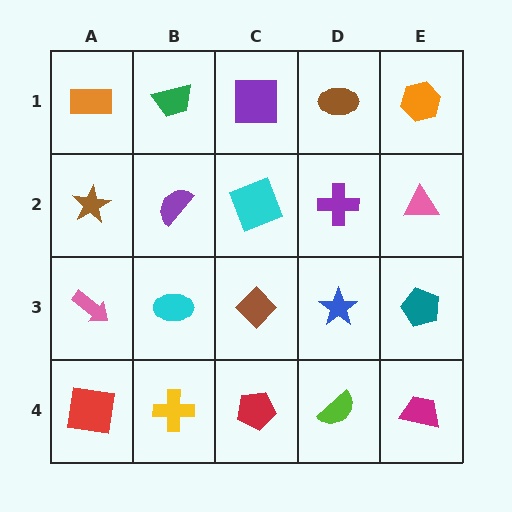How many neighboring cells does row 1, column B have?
3.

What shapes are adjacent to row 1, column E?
A pink triangle (row 2, column E), a brown ellipse (row 1, column D).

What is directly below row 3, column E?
A magenta trapezoid.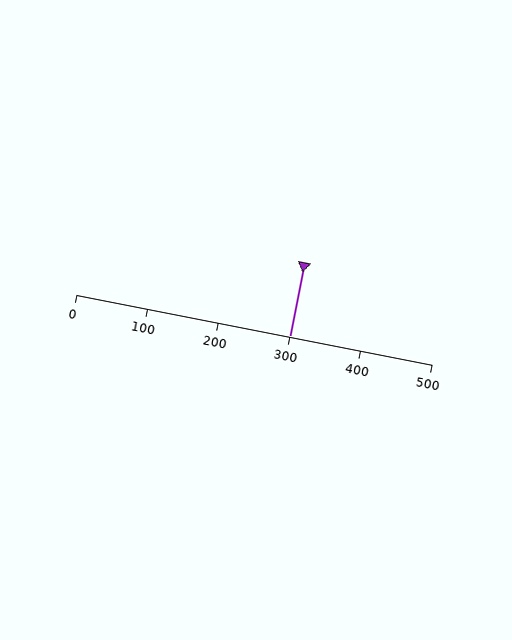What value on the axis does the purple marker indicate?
The marker indicates approximately 300.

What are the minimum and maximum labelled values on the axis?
The axis runs from 0 to 500.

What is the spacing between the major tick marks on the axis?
The major ticks are spaced 100 apart.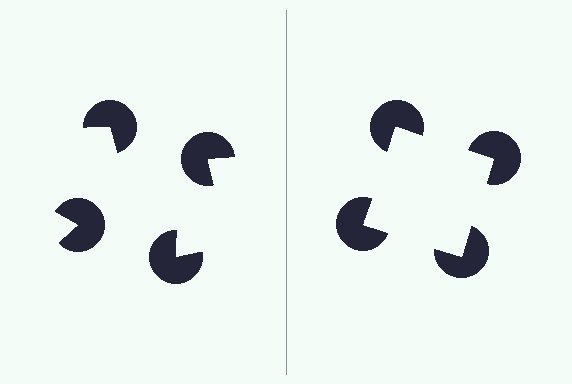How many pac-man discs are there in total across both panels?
8 — 4 on each side.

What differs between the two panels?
The pac-man discs are positioned identically on both sides; only the wedge orientations differ. On the right they align to a square; on the left they are misaligned.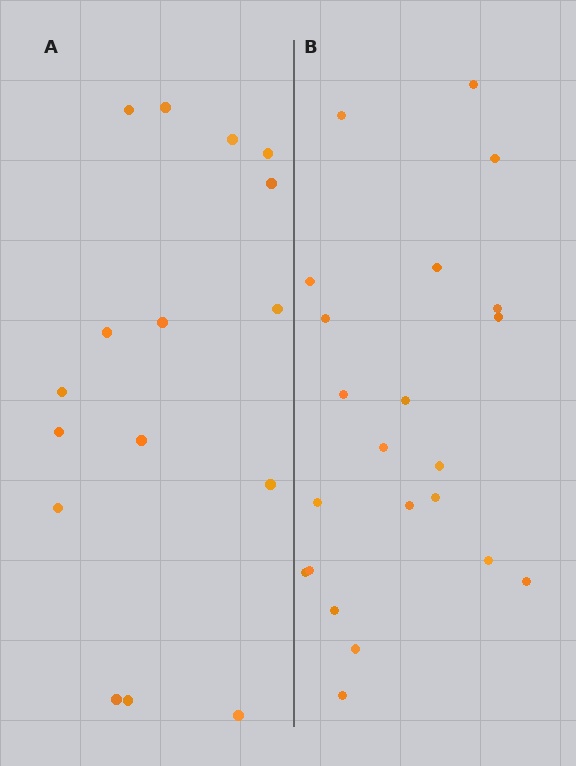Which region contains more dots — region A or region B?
Region B (the right region) has more dots.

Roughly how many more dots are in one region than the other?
Region B has about 6 more dots than region A.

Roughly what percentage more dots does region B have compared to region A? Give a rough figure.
About 40% more.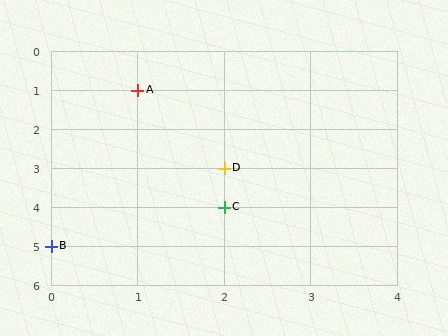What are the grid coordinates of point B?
Point B is at grid coordinates (0, 5).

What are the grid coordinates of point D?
Point D is at grid coordinates (2, 3).